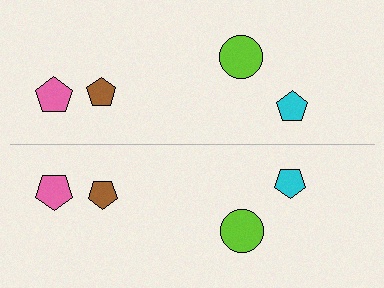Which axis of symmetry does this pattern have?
The pattern has a horizontal axis of symmetry running through the center of the image.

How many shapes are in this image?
There are 8 shapes in this image.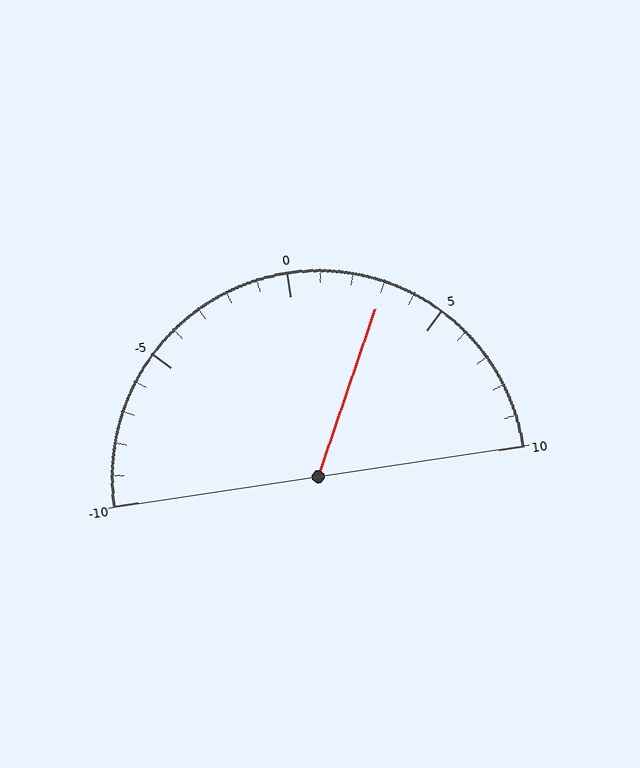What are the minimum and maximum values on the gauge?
The gauge ranges from -10 to 10.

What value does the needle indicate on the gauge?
The needle indicates approximately 3.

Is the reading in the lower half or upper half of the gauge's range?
The reading is in the upper half of the range (-10 to 10).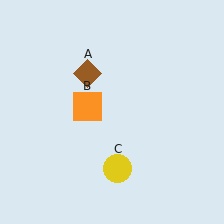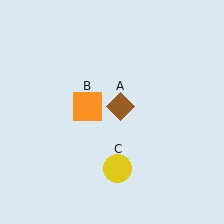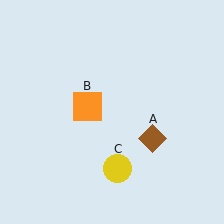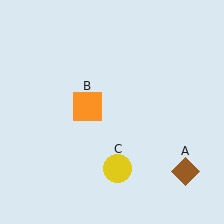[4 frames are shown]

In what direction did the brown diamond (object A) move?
The brown diamond (object A) moved down and to the right.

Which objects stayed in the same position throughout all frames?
Orange square (object B) and yellow circle (object C) remained stationary.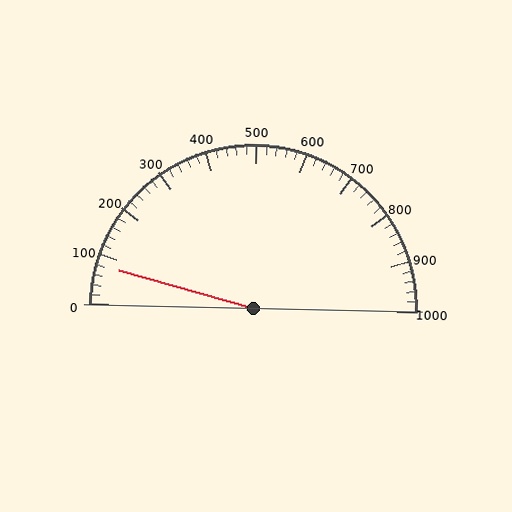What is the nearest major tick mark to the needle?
The nearest major tick mark is 100.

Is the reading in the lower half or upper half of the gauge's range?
The reading is in the lower half of the range (0 to 1000).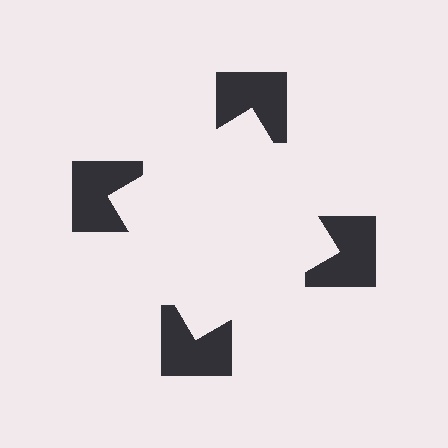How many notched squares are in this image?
There are 4 — one at each vertex of the illusory square.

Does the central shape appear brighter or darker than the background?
It typically appears slightly brighter than the background, even though no actual brightness change is drawn.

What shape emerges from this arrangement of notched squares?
An illusory square — its edges are inferred from the aligned wedge cuts in the notched squares, not physically drawn.